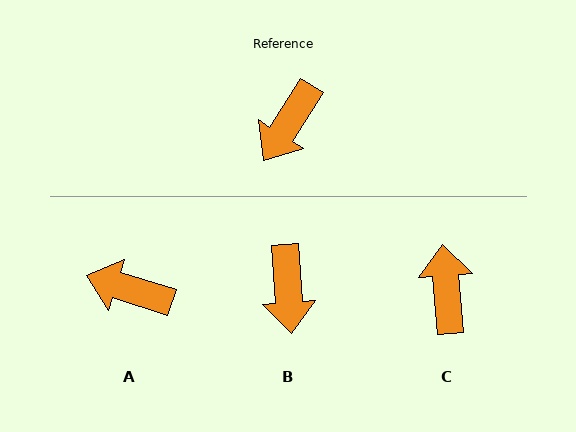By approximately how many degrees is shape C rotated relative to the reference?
Approximately 143 degrees clockwise.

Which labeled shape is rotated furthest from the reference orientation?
C, about 143 degrees away.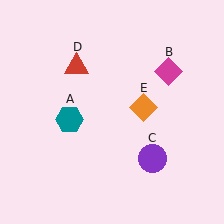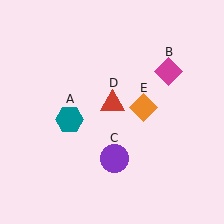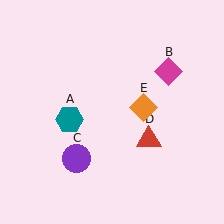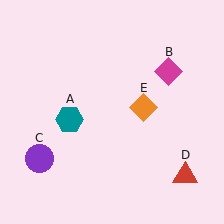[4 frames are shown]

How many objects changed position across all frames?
2 objects changed position: purple circle (object C), red triangle (object D).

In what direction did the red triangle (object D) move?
The red triangle (object D) moved down and to the right.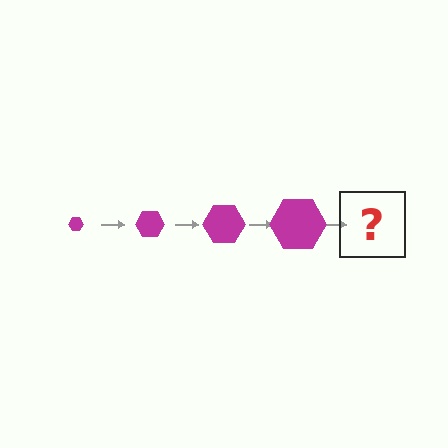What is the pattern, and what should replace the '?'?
The pattern is that the hexagon gets progressively larger each step. The '?' should be a magenta hexagon, larger than the previous one.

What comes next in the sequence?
The next element should be a magenta hexagon, larger than the previous one.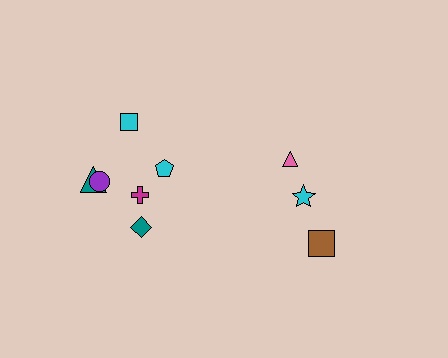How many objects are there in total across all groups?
There are 9 objects.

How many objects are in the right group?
There are 3 objects.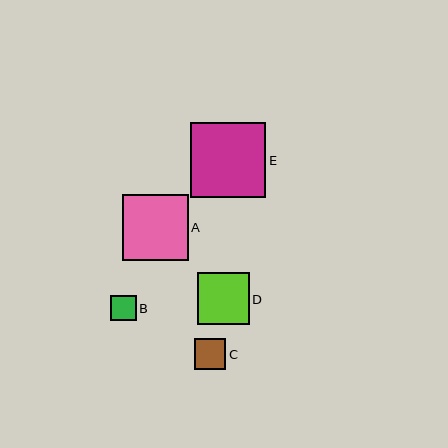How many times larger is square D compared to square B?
Square D is approximately 2.0 times the size of square B.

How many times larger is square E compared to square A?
Square E is approximately 1.1 times the size of square A.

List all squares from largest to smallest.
From largest to smallest: E, A, D, C, B.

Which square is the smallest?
Square B is the smallest with a size of approximately 26 pixels.